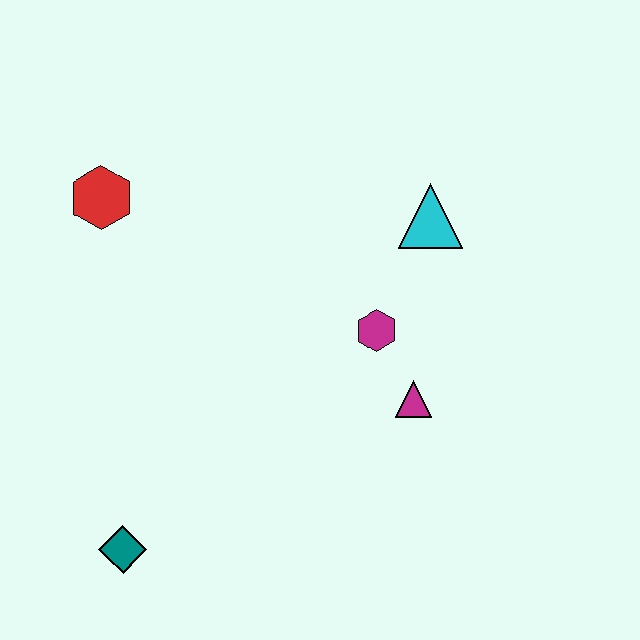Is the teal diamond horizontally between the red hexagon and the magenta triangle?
Yes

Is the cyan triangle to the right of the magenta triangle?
Yes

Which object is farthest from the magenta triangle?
The red hexagon is farthest from the magenta triangle.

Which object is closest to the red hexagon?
The magenta hexagon is closest to the red hexagon.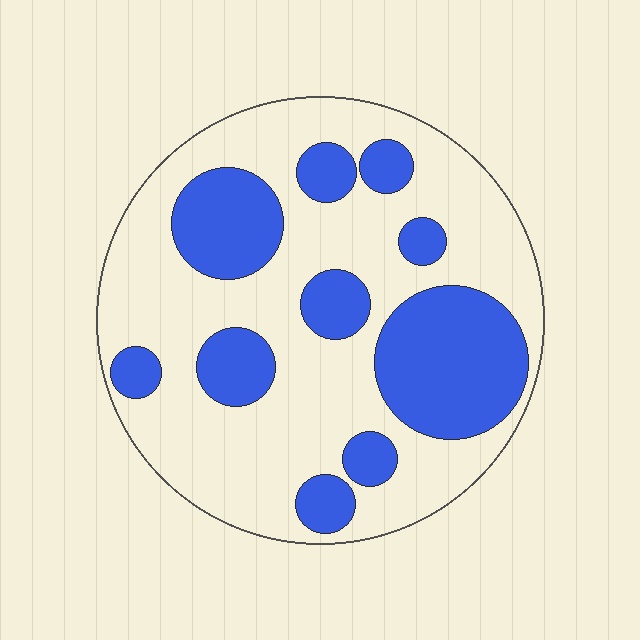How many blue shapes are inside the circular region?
10.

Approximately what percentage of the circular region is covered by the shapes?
Approximately 35%.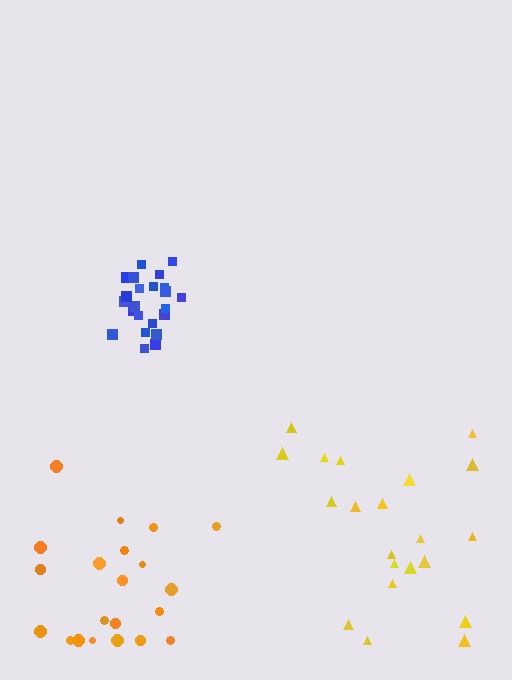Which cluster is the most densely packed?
Blue.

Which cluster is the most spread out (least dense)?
Orange.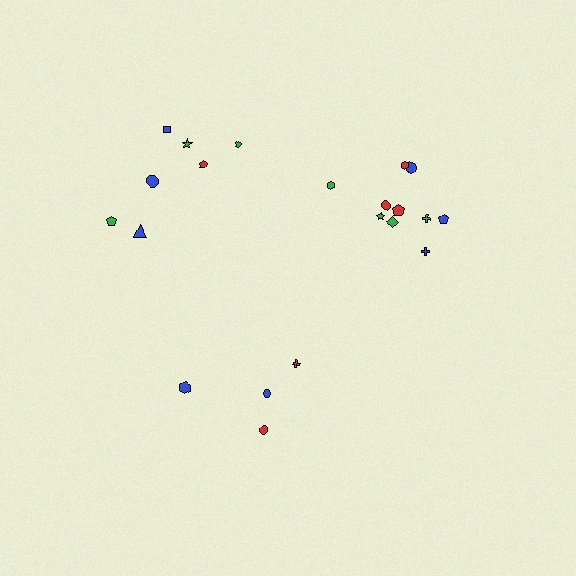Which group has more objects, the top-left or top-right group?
The top-right group.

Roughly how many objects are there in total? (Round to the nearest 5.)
Roughly 20 objects in total.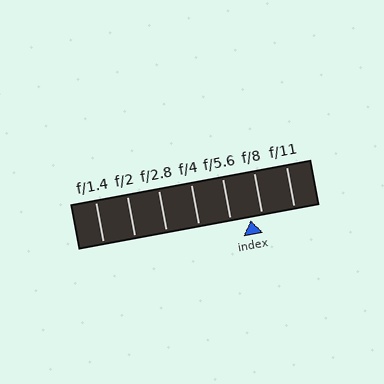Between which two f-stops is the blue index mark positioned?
The index mark is between f/5.6 and f/8.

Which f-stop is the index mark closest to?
The index mark is closest to f/8.